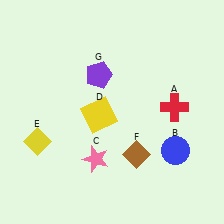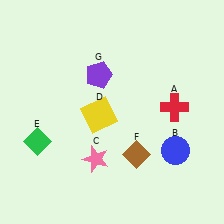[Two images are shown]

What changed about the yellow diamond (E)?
In Image 1, E is yellow. In Image 2, it changed to green.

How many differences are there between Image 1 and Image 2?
There is 1 difference between the two images.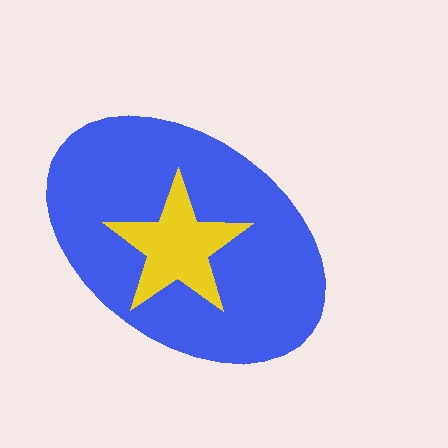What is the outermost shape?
The blue ellipse.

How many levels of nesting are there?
2.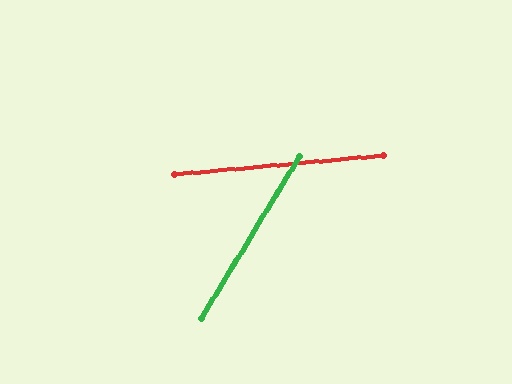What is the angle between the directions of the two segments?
Approximately 54 degrees.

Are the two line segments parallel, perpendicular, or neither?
Neither parallel nor perpendicular — they differ by about 54°.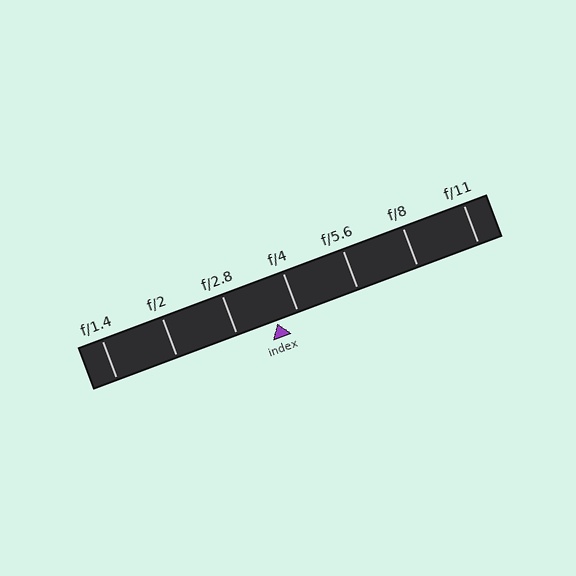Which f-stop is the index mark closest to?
The index mark is closest to f/4.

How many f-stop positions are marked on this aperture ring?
There are 7 f-stop positions marked.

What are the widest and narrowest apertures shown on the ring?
The widest aperture shown is f/1.4 and the narrowest is f/11.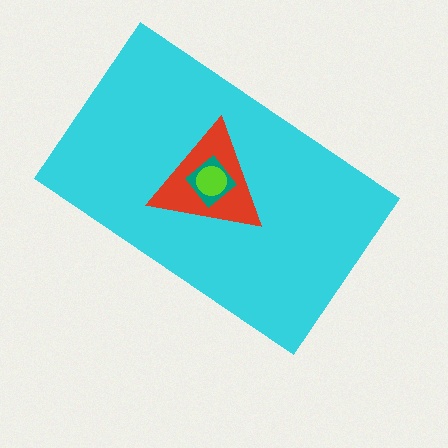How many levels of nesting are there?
4.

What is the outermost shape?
The cyan rectangle.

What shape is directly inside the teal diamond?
The lime circle.